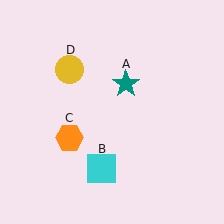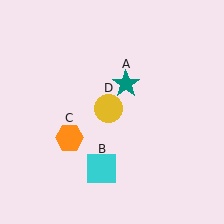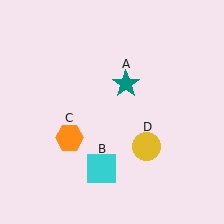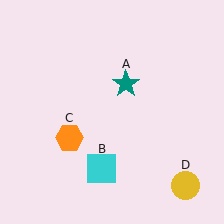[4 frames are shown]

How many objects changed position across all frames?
1 object changed position: yellow circle (object D).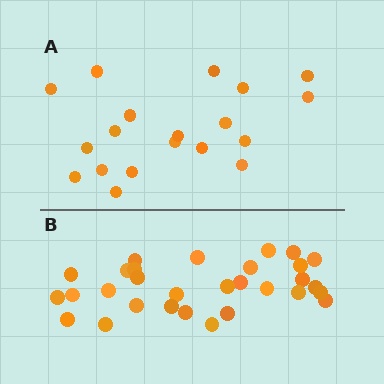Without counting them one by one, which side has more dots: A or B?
Region B (the bottom region) has more dots.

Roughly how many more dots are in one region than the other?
Region B has roughly 12 or so more dots than region A.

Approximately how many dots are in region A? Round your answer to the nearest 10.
About 20 dots. (The exact count is 19, which rounds to 20.)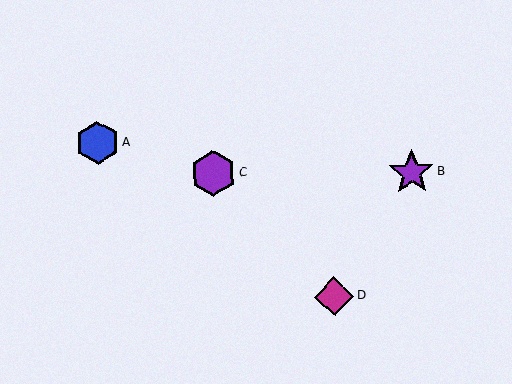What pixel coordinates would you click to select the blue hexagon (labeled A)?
Click at (98, 143) to select the blue hexagon A.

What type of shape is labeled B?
Shape B is a purple star.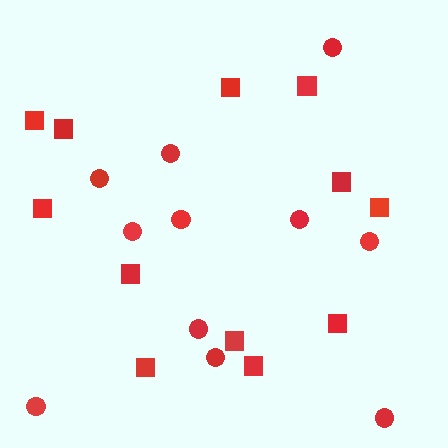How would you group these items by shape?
There are 2 groups: one group of circles (11) and one group of squares (12).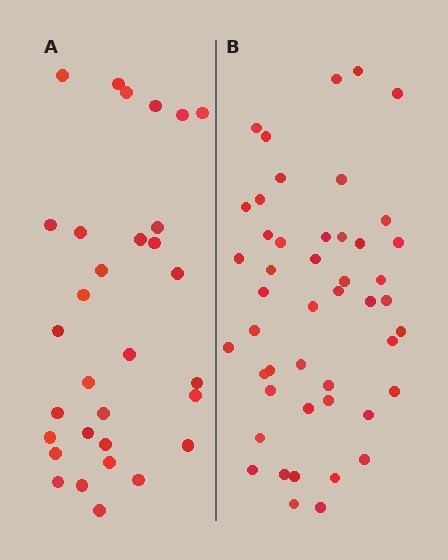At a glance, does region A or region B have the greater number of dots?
Region B (the right region) has more dots.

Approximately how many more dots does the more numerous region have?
Region B has approximately 15 more dots than region A.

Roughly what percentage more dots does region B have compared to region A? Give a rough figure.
About 50% more.